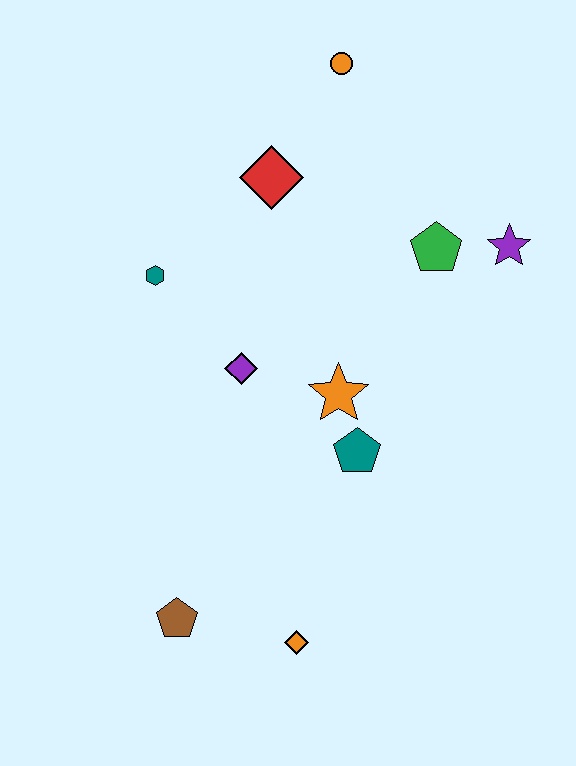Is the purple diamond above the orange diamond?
Yes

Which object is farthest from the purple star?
The brown pentagon is farthest from the purple star.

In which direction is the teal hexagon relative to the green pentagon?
The teal hexagon is to the left of the green pentagon.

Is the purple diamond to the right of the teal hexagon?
Yes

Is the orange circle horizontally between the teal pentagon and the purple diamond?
Yes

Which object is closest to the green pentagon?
The purple star is closest to the green pentagon.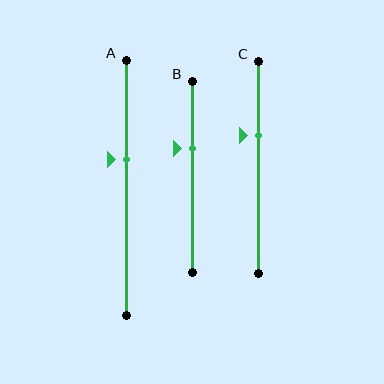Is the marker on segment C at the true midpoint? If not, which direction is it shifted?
No, the marker on segment C is shifted upward by about 15% of the segment length.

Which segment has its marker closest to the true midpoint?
Segment A has its marker closest to the true midpoint.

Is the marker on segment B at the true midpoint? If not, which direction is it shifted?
No, the marker on segment B is shifted upward by about 15% of the segment length.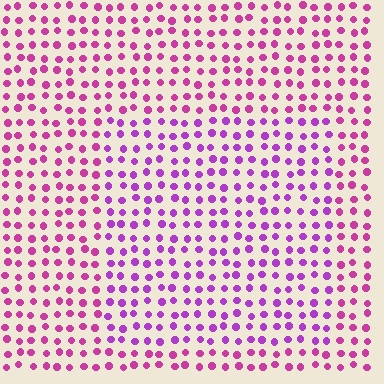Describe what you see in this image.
The image is filled with small magenta elements in a uniform arrangement. A rectangle-shaped region is visible where the elements are tinted to a slightly different hue, forming a subtle color boundary.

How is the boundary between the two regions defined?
The boundary is defined purely by a slight shift in hue (about 28 degrees). Spacing, size, and orientation are identical on both sides.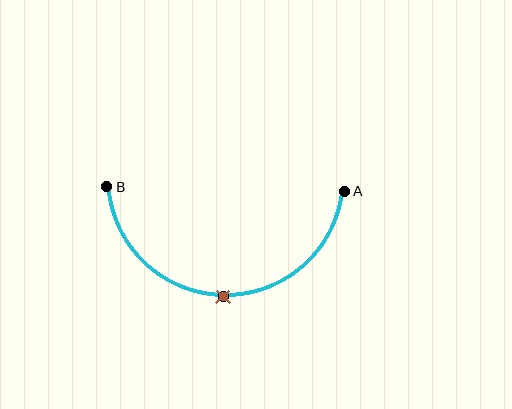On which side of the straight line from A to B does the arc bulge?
The arc bulges below the straight line connecting A and B.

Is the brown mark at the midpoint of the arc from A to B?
Yes. The brown mark lies on the arc at equal arc-length from both A and B — it is the arc midpoint.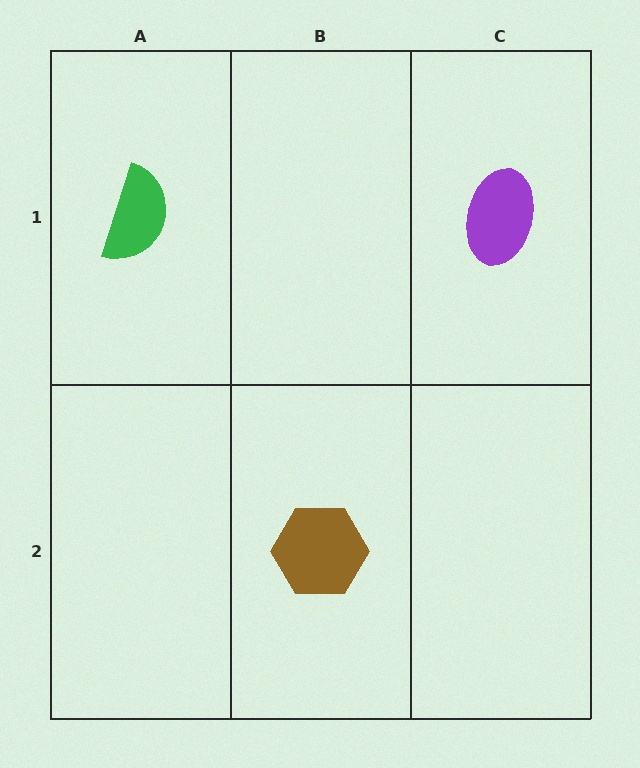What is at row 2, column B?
A brown hexagon.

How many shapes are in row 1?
2 shapes.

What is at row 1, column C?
A purple ellipse.